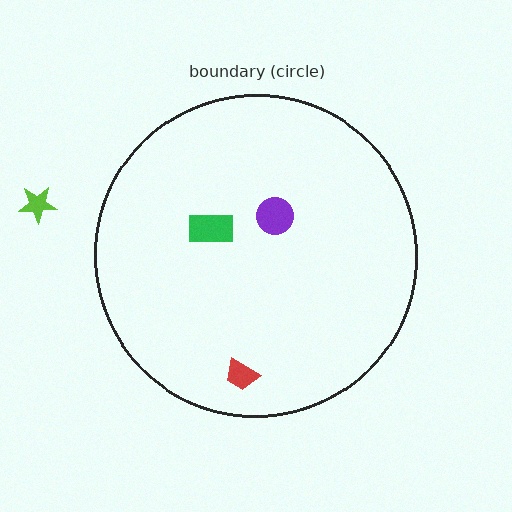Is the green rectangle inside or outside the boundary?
Inside.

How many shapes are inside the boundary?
3 inside, 1 outside.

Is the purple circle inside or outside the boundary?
Inside.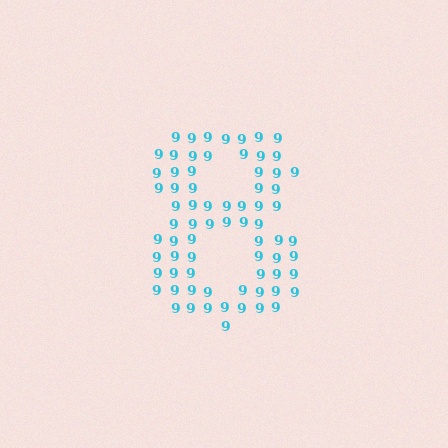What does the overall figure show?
The overall figure shows the digit 8.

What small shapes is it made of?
It is made of small digit 9's.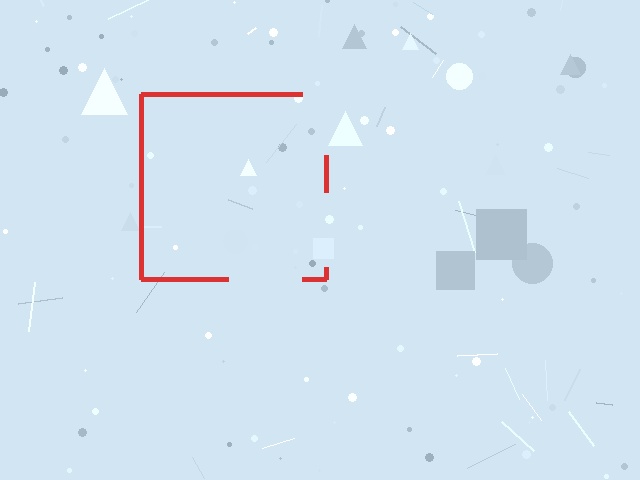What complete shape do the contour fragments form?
The contour fragments form a square.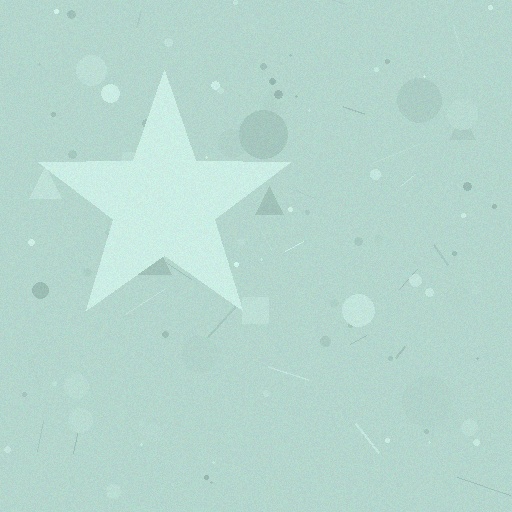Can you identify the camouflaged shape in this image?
The camouflaged shape is a star.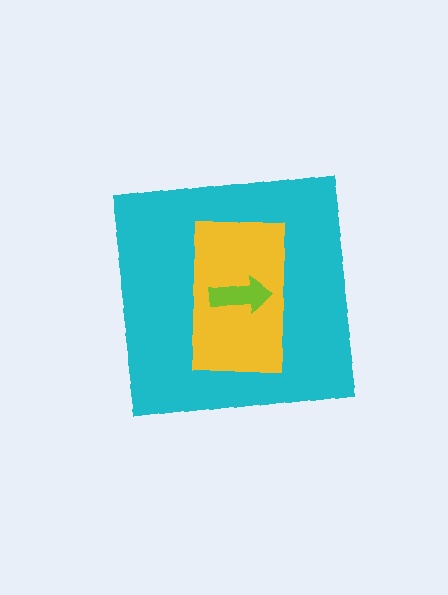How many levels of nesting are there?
3.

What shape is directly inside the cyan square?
The yellow rectangle.